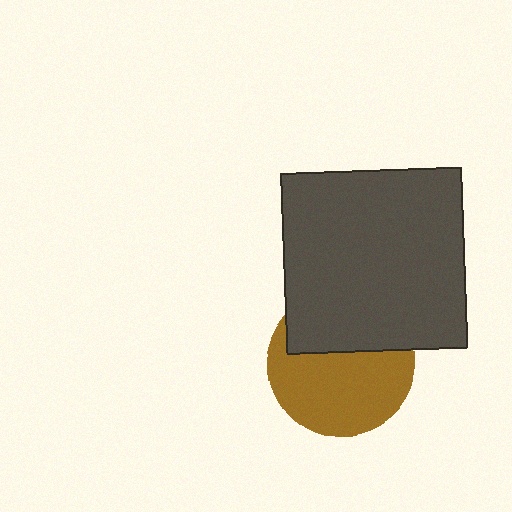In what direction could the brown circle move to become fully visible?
The brown circle could move down. That would shift it out from behind the dark gray square entirely.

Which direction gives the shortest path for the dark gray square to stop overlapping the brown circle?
Moving up gives the shortest separation.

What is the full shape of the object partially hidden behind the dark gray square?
The partially hidden object is a brown circle.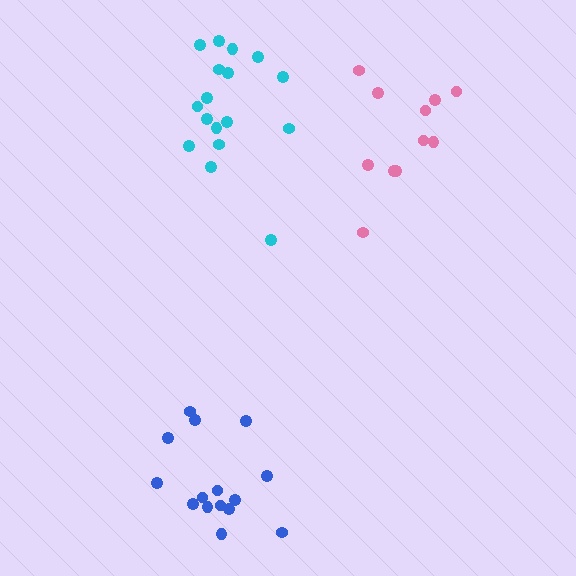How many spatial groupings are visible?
There are 3 spatial groupings.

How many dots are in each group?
Group 1: 15 dots, Group 2: 17 dots, Group 3: 11 dots (43 total).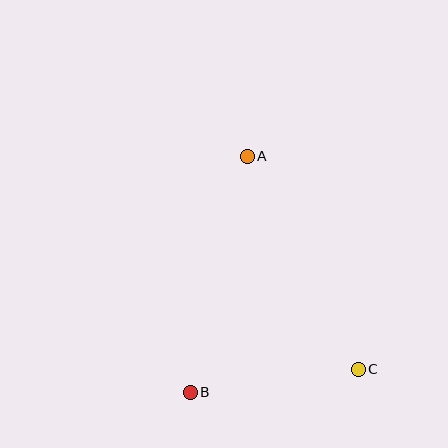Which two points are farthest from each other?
Points A and B are farthest from each other.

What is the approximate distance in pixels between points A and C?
The distance between A and C is approximately 240 pixels.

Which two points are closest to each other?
Points B and C are closest to each other.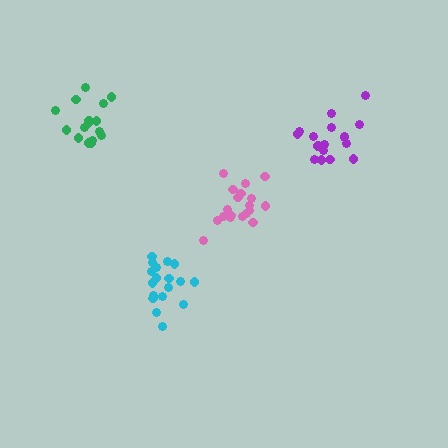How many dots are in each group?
Group 1: 16 dots, Group 2: 19 dots, Group 3: 17 dots, Group 4: 18 dots (70 total).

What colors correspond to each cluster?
The clusters are colored: green, pink, purple, cyan.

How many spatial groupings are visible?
There are 4 spatial groupings.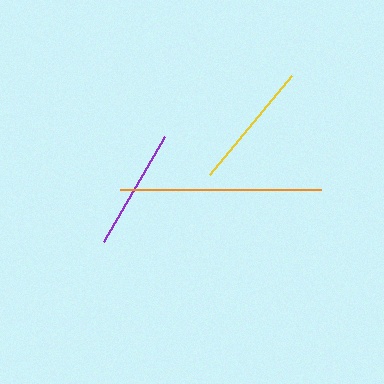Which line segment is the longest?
The orange line is the longest at approximately 201 pixels.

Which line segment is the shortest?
The purple line is the shortest at approximately 122 pixels.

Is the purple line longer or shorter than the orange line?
The orange line is longer than the purple line.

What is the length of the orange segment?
The orange segment is approximately 201 pixels long.